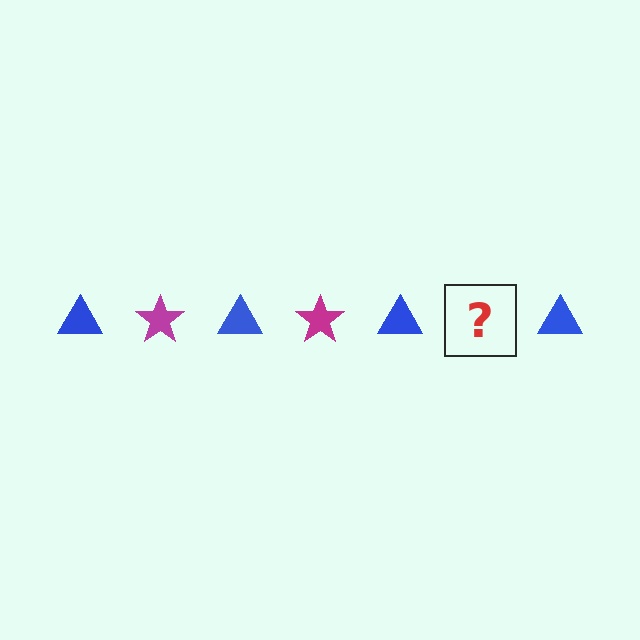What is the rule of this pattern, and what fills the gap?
The rule is that the pattern alternates between blue triangle and magenta star. The gap should be filled with a magenta star.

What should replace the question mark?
The question mark should be replaced with a magenta star.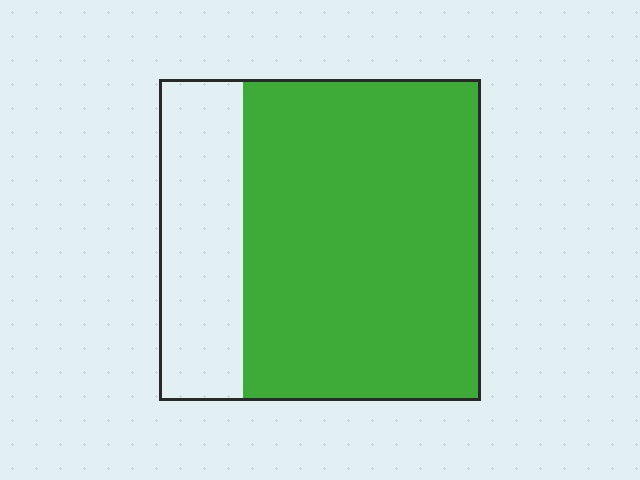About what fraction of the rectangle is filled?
About three quarters (3/4).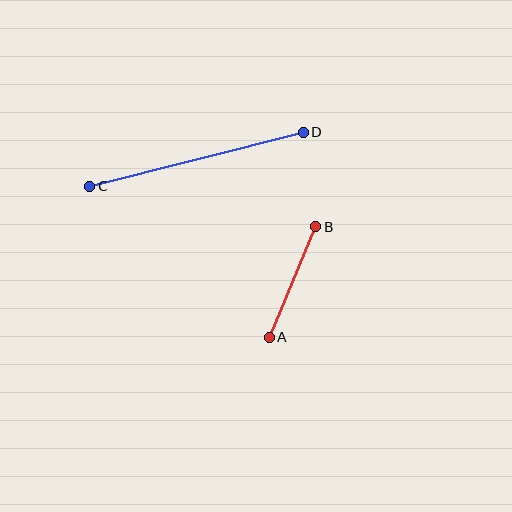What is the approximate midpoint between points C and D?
The midpoint is at approximately (197, 159) pixels.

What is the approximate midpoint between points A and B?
The midpoint is at approximately (293, 282) pixels.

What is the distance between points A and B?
The distance is approximately 120 pixels.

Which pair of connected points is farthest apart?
Points C and D are farthest apart.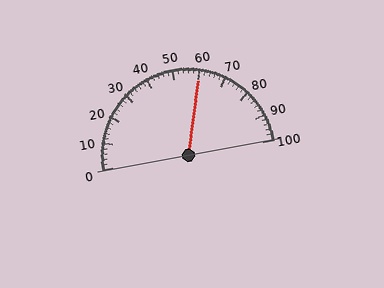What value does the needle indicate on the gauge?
The needle indicates approximately 60.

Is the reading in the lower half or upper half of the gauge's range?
The reading is in the upper half of the range (0 to 100).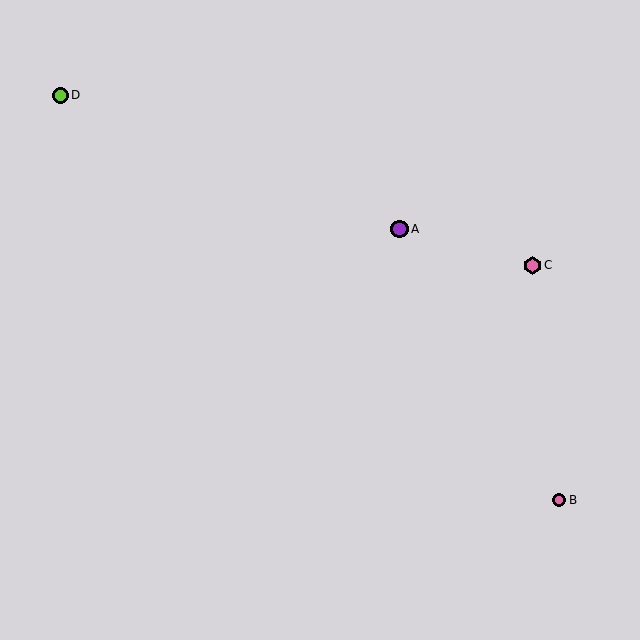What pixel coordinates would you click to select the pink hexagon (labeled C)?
Click at (532, 265) to select the pink hexagon C.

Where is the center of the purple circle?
The center of the purple circle is at (400, 229).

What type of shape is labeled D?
Shape D is a lime circle.